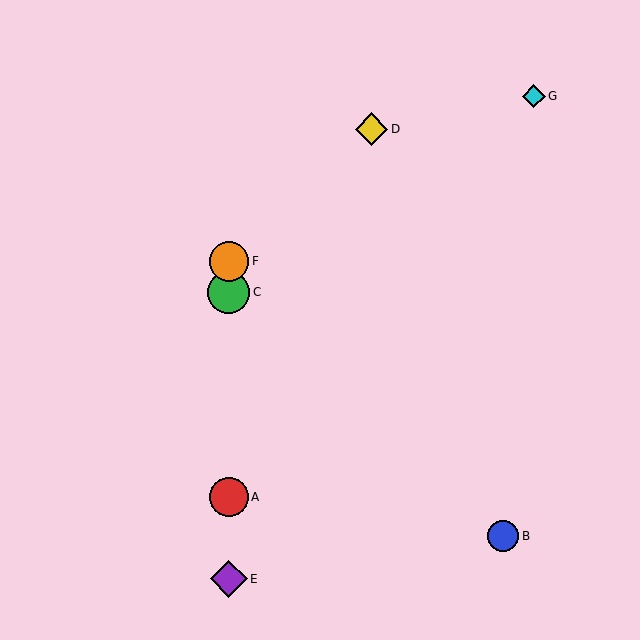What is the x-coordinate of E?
Object E is at x≈229.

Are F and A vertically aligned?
Yes, both are at x≈229.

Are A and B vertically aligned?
No, A is at x≈229 and B is at x≈503.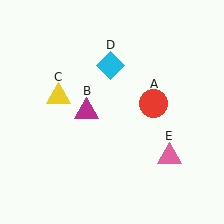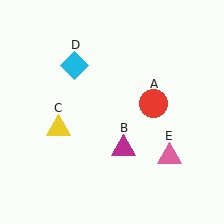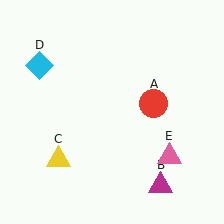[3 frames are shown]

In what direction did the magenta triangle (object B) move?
The magenta triangle (object B) moved down and to the right.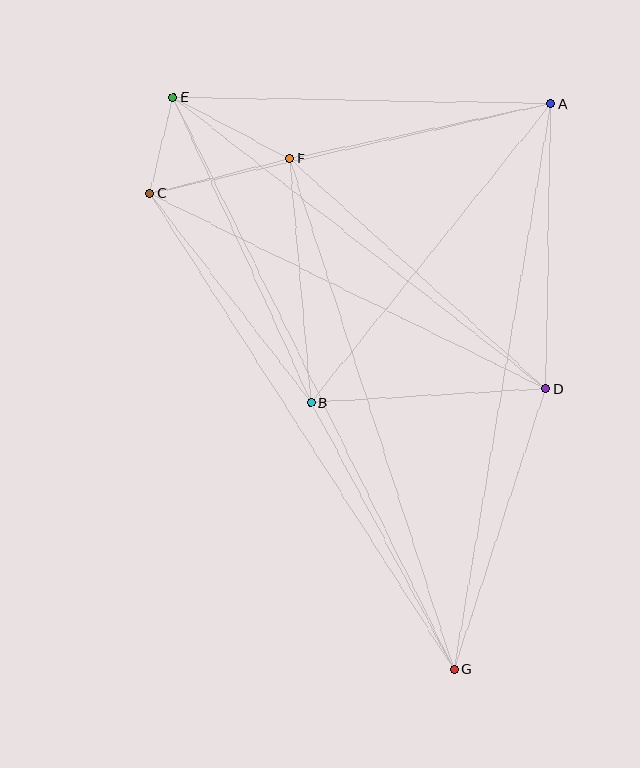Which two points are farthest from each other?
Points E and G are farthest from each other.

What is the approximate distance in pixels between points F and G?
The distance between F and G is approximately 537 pixels.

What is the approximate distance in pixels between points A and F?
The distance between A and F is approximately 267 pixels.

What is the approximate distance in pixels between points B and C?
The distance between B and C is approximately 264 pixels.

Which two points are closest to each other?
Points C and E are closest to each other.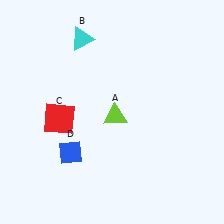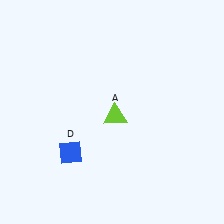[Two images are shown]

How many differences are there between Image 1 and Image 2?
There are 2 differences between the two images.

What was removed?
The red square (C), the cyan triangle (B) were removed in Image 2.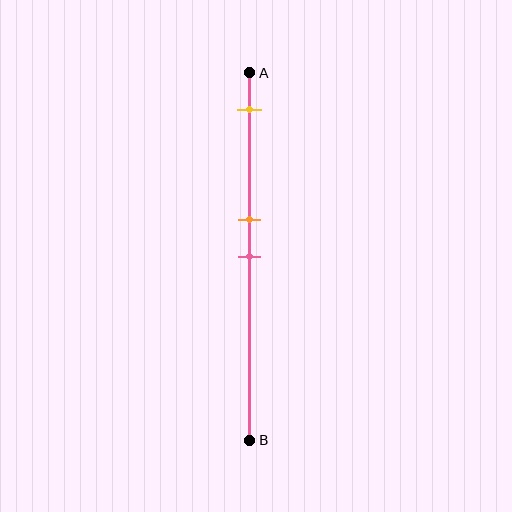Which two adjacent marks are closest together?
The orange and pink marks are the closest adjacent pair.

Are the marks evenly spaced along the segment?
No, the marks are not evenly spaced.